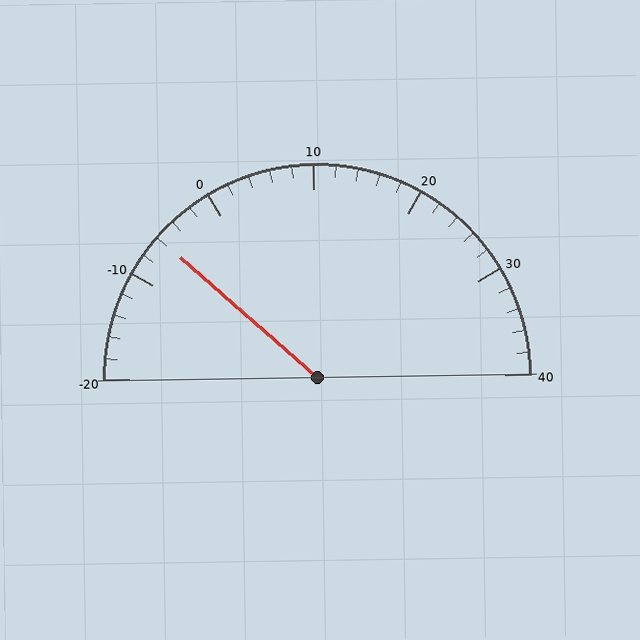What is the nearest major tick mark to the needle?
The nearest major tick mark is -10.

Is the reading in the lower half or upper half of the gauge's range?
The reading is in the lower half of the range (-20 to 40).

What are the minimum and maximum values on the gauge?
The gauge ranges from -20 to 40.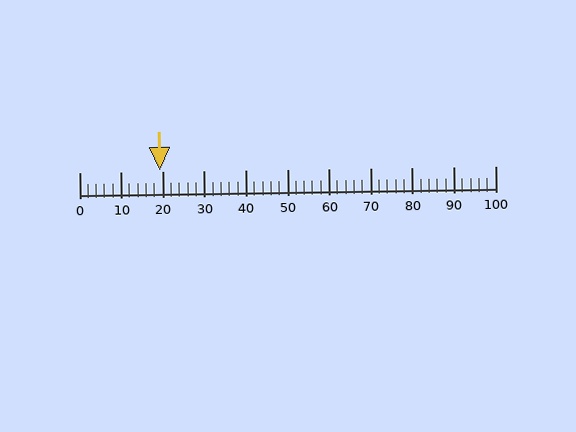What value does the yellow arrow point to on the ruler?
The yellow arrow points to approximately 19.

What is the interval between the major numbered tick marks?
The major tick marks are spaced 10 units apart.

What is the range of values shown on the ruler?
The ruler shows values from 0 to 100.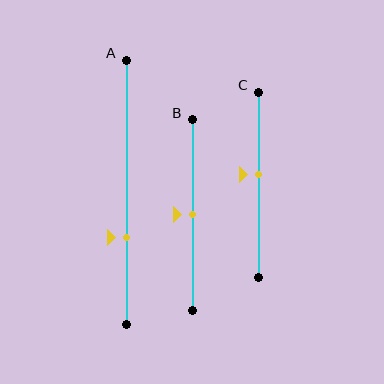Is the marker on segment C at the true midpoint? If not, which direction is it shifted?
No, the marker on segment C is shifted upward by about 5% of the segment length.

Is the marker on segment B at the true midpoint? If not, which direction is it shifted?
Yes, the marker on segment B is at the true midpoint.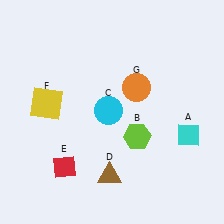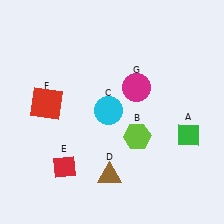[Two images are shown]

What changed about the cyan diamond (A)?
In Image 1, A is cyan. In Image 2, it changed to green.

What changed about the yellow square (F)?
In Image 1, F is yellow. In Image 2, it changed to red.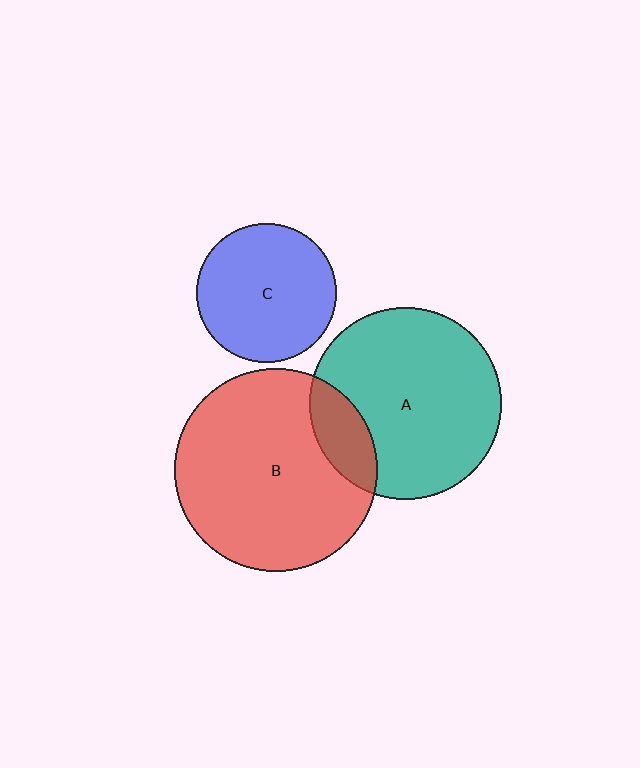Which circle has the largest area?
Circle B (red).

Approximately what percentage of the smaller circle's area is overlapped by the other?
Approximately 15%.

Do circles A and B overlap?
Yes.